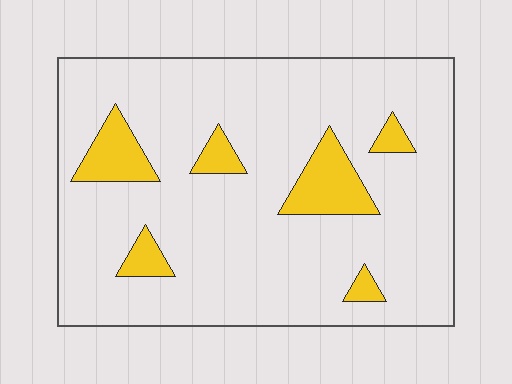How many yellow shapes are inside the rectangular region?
6.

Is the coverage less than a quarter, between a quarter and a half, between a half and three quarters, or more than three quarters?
Less than a quarter.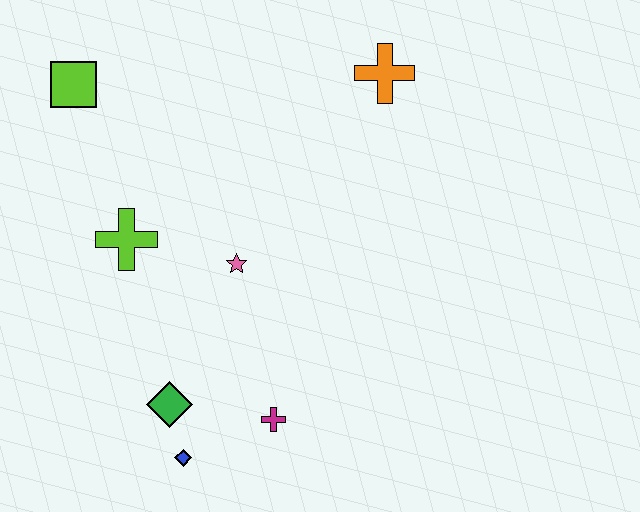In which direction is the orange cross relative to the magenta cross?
The orange cross is above the magenta cross.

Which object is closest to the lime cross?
The pink star is closest to the lime cross.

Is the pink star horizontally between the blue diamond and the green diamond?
No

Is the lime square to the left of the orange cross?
Yes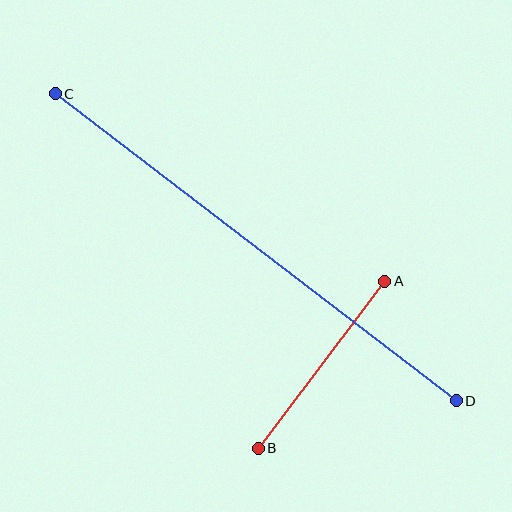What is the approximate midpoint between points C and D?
The midpoint is at approximately (256, 247) pixels.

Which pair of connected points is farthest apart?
Points C and D are farthest apart.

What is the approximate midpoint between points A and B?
The midpoint is at approximately (321, 365) pixels.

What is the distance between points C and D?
The distance is approximately 505 pixels.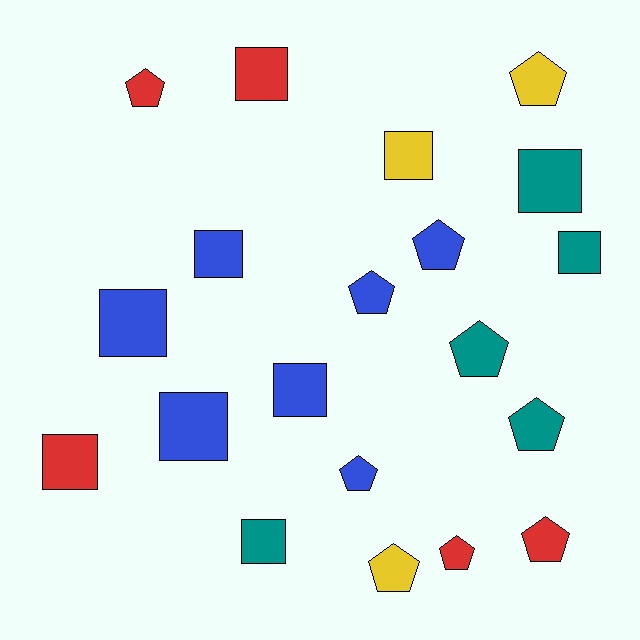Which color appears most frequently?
Blue, with 7 objects.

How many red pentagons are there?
There are 3 red pentagons.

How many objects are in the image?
There are 20 objects.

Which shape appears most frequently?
Square, with 10 objects.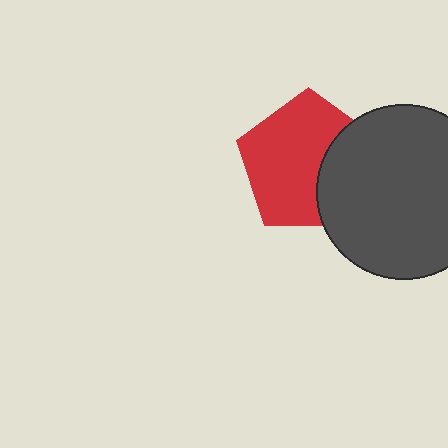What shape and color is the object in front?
The object in front is a dark gray circle.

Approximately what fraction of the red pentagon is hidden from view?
Roughly 33% of the red pentagon is hidden behind the dark gray circle.